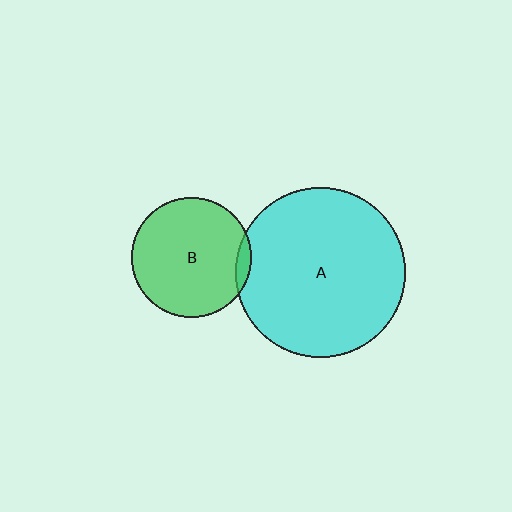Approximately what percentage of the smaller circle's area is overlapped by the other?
Approximately 5%.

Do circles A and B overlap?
Yes.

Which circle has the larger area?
Circle A (cyan).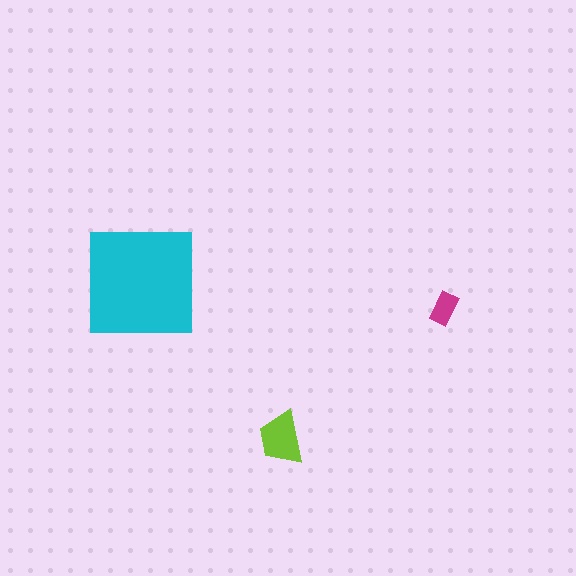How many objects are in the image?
There are 3 objects in the image.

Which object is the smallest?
The magenta rectangle.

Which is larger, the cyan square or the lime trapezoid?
The cyan square.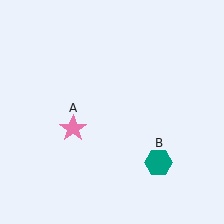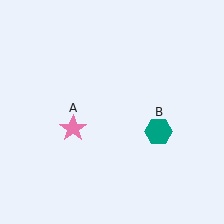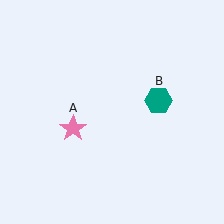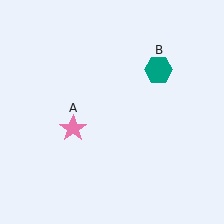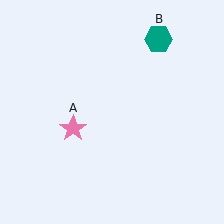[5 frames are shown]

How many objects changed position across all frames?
1 object changed position: teal hexagon (object B).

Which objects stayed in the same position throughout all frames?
Pink star (object A) remained stationary.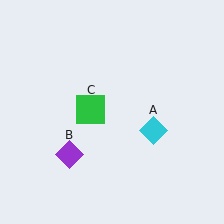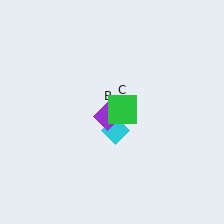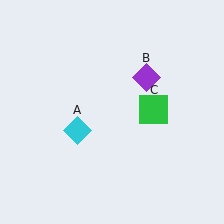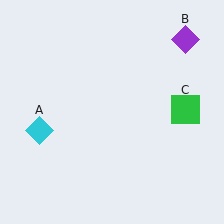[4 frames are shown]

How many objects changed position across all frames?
3 objects changed position: cyan diamond (object A), purple diamond (object B), green square (object C).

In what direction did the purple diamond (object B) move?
The purple diamond (object B) moved up and to the right.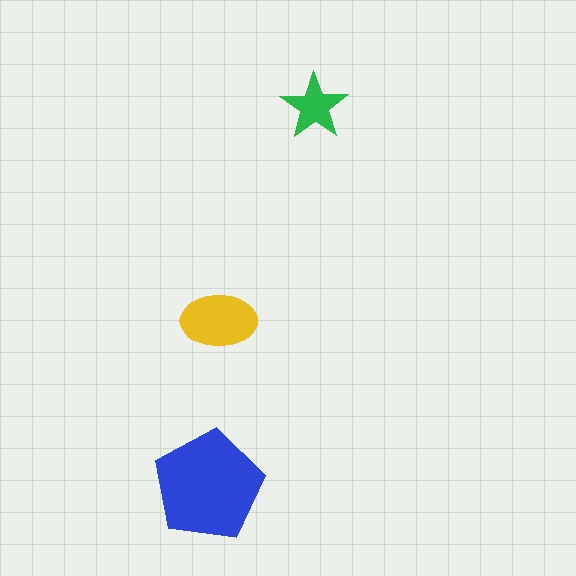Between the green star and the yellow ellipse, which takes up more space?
The yellow ellipse.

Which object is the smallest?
The green star.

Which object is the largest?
The blue pentagon.